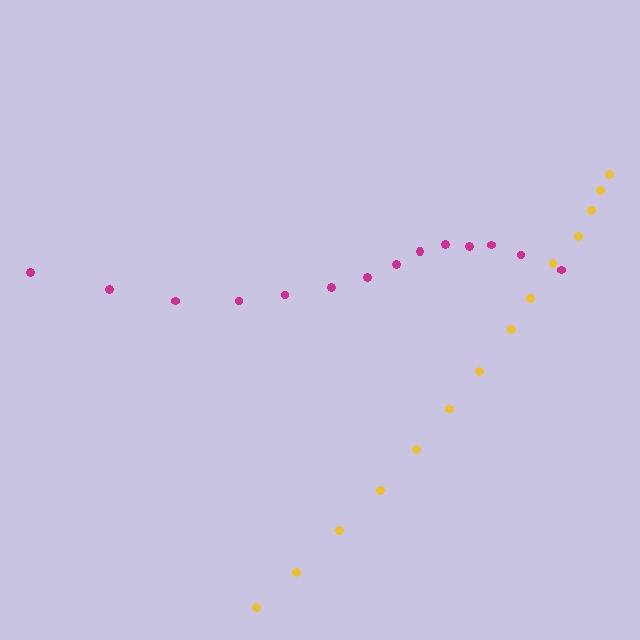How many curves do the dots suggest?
There are 2 distinct paths.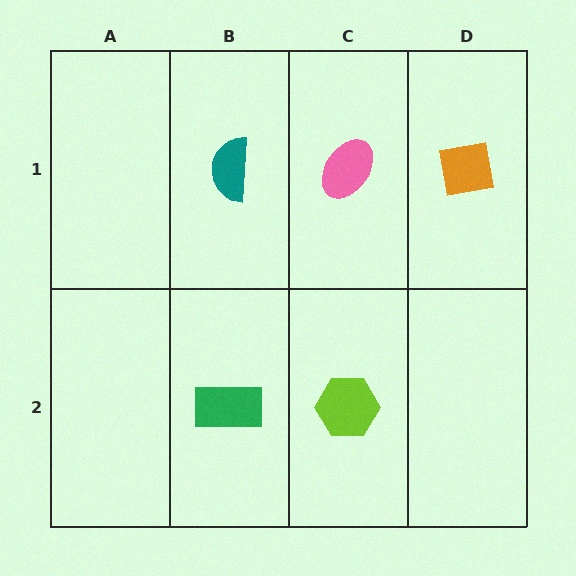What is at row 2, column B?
A green rectangle.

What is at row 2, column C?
A lime hexagon.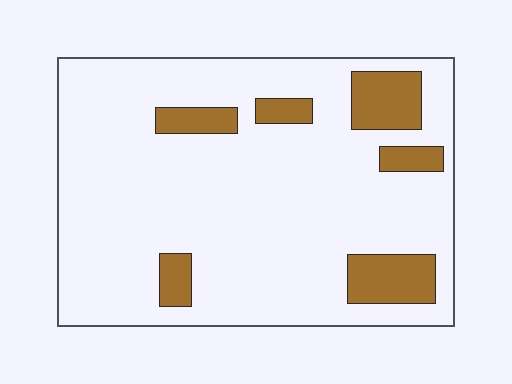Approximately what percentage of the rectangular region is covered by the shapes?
Approximately 15%.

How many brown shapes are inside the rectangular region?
6.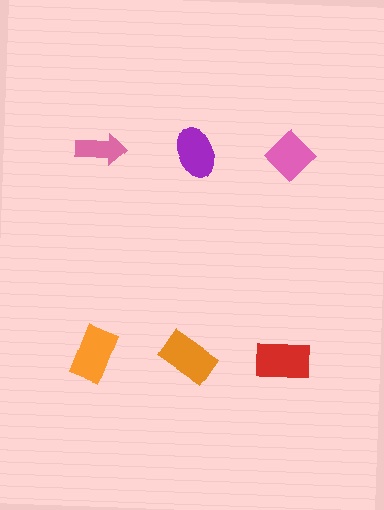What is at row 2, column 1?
An orange rectangle.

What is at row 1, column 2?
A purple ellipse.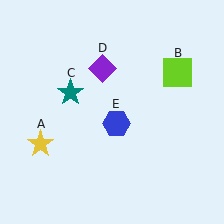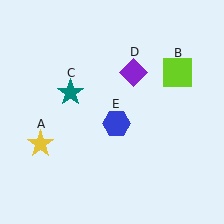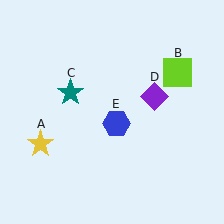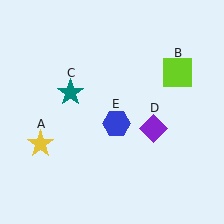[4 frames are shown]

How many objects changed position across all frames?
1 object changed position: purple diamond (object D).